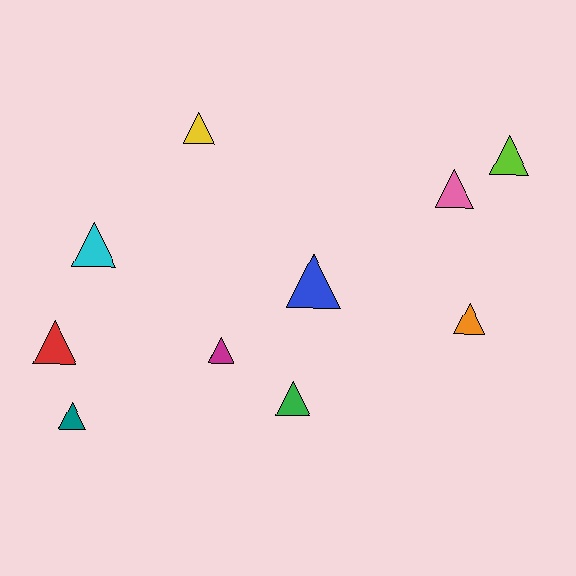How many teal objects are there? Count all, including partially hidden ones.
There is 1 teal object.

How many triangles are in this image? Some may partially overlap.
There are 10 triangles.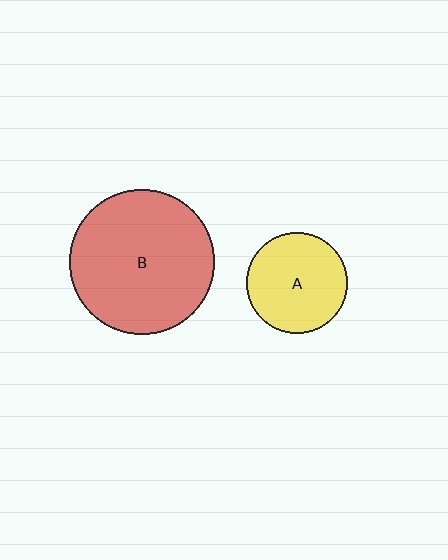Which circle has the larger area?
Circle B (red).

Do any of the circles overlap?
No, none of the circles overlap.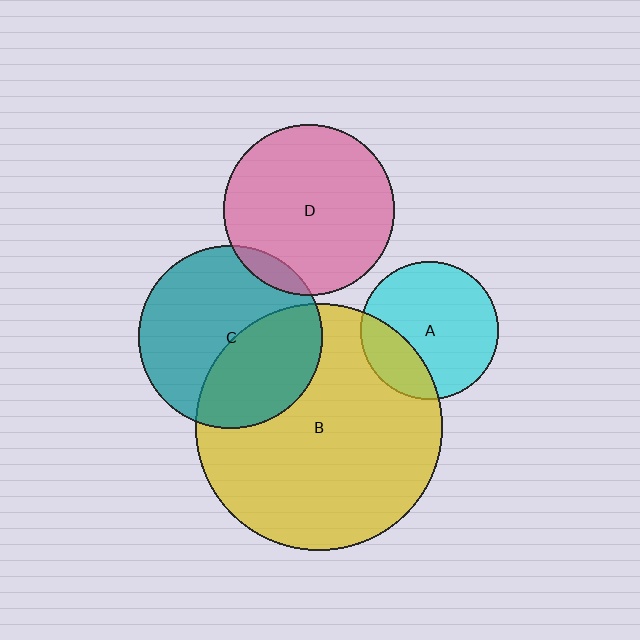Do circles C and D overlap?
Yes.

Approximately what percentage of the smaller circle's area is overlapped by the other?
Approximately 10%.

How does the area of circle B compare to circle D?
Approximately 2.1 times.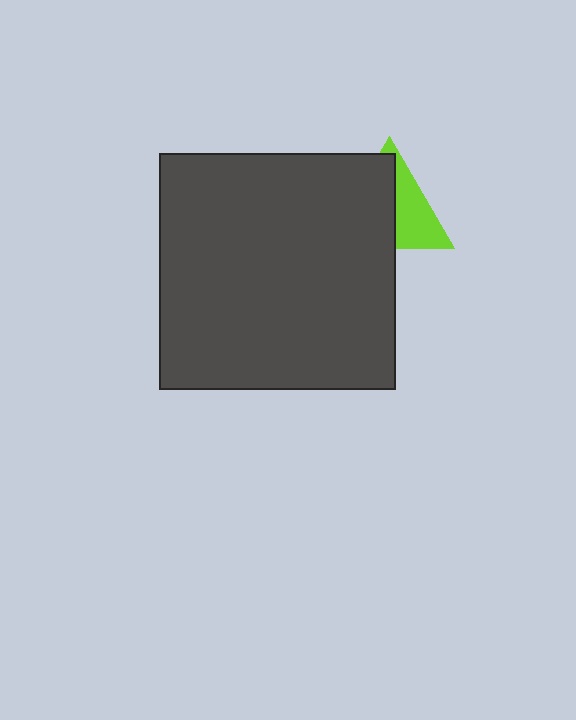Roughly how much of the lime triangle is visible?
A small part of it is visible (roughly 44%).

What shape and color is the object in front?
The object in front is a dark gray square.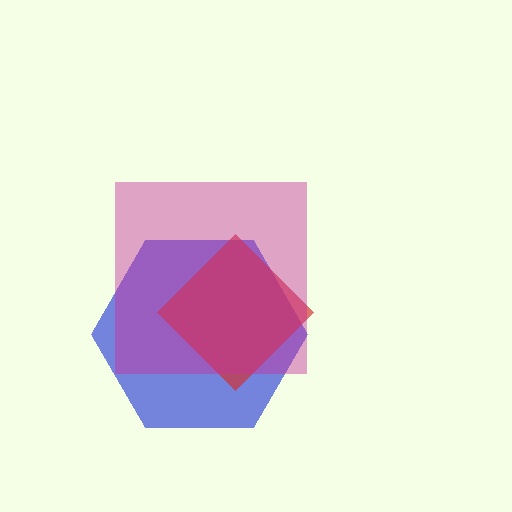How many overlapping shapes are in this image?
There are 3 overlapping shapes in the image.